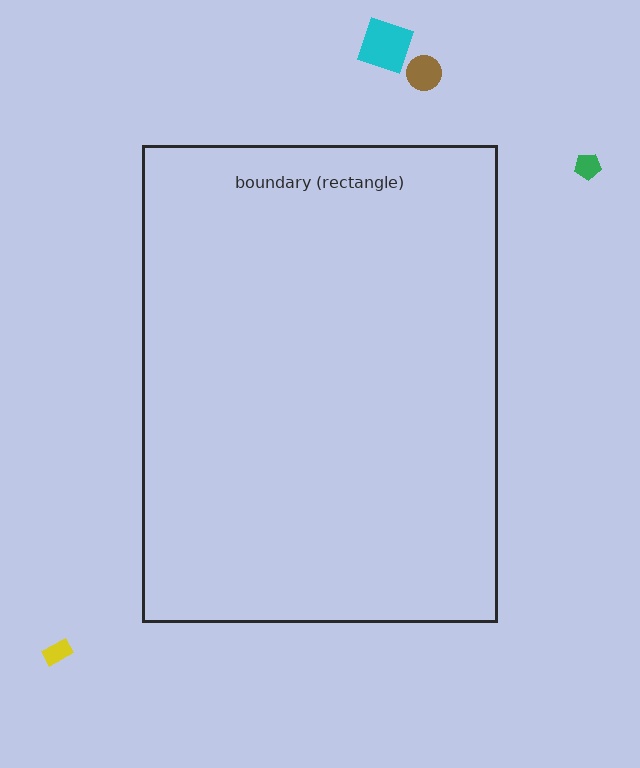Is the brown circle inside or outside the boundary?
Outside.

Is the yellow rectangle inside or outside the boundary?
Outside.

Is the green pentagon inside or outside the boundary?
Outside.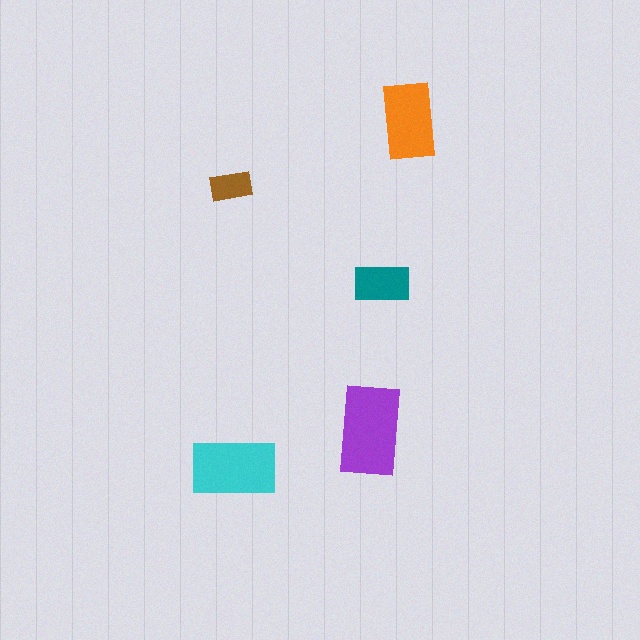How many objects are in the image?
There are 5 objects in the image.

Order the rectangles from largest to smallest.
the purple one, the cyan one, the orange one, the teal one, the brown one.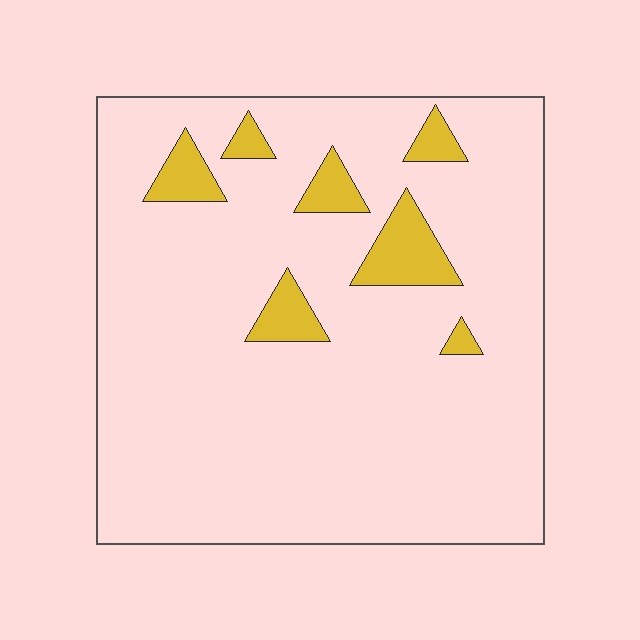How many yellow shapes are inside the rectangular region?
7.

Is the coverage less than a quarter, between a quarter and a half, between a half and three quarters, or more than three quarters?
Less than a quarter.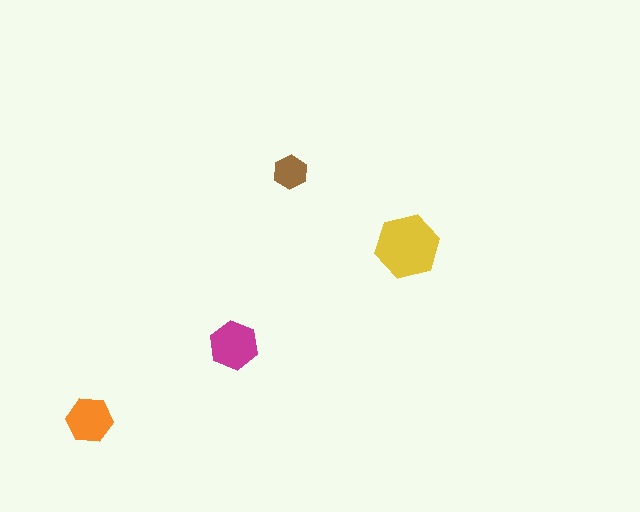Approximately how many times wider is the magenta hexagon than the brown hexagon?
About 1.5 times wider.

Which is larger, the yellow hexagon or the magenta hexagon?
The yellow one.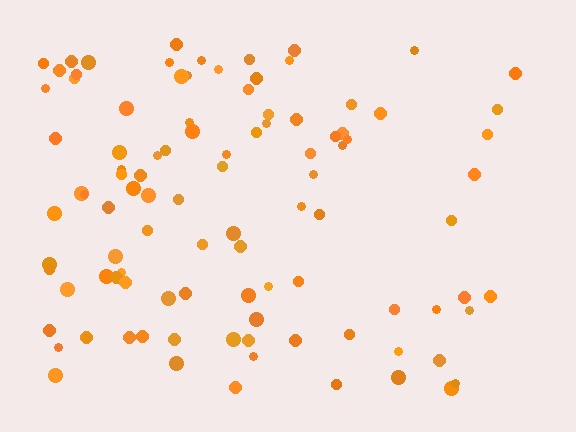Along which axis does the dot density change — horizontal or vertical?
Horizontal.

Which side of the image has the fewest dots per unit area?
The right.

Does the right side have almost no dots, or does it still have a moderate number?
Still a moderate number, just noticeably fewer than the left.